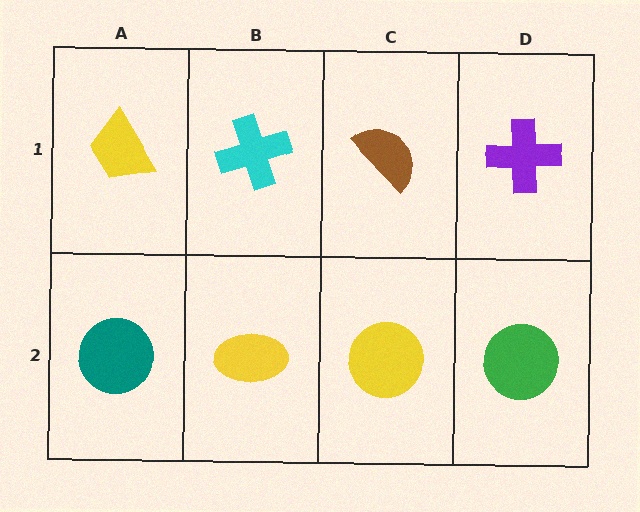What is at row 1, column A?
A yellow trapezoid.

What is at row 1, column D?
A purple cross.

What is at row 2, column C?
A yellow circle.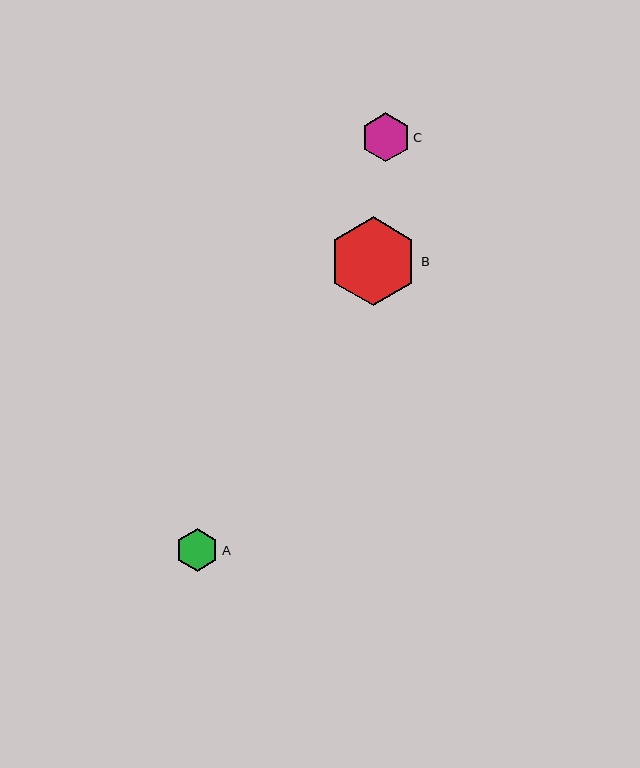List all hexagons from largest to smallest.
From largest to smallest: B, C, A.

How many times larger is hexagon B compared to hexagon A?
Hexagon B is approximately 2.1 times the size of hexagon A.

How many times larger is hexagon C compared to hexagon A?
Hexagon C is approximately 1.1 times the size of hexagon A.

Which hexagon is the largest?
Hexagon B is the largest with a size of approximately 89 pixels.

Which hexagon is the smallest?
Hexagon A is the smallest with a size of approximately 43 pixels.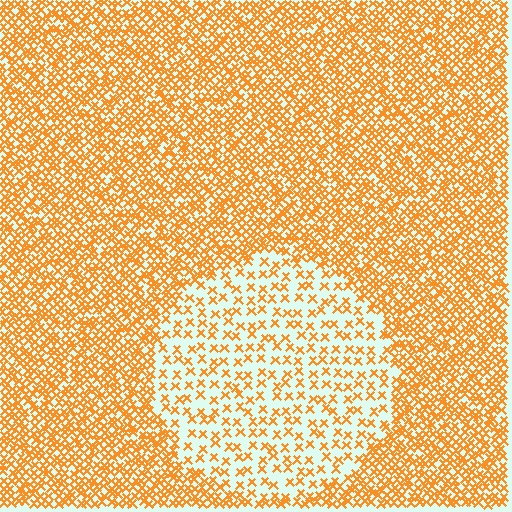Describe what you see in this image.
The image contains small orange elements arranged at two different densities. A circle-shaped region is visible where the elements are less densely packed than the surrounding area.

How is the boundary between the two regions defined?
The boundary is defined by a change in element density (approximately 2.5x ratio). All elements are the same color, size, and shape.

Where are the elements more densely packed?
The elements are more densely packed outside the circle boundary.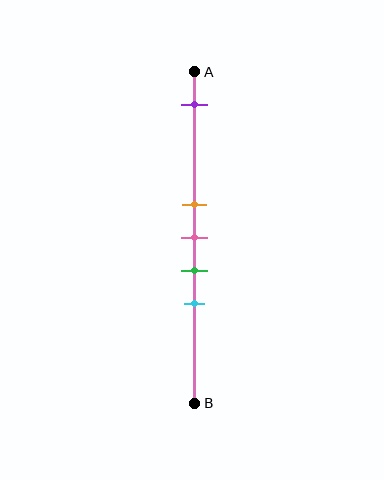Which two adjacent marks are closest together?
The orange and pink marks are the closest adjacent pair.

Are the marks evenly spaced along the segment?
No, the marks are not evenly spaced.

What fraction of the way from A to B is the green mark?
The green mark is approximately 60% (0.6) of the way from A to B.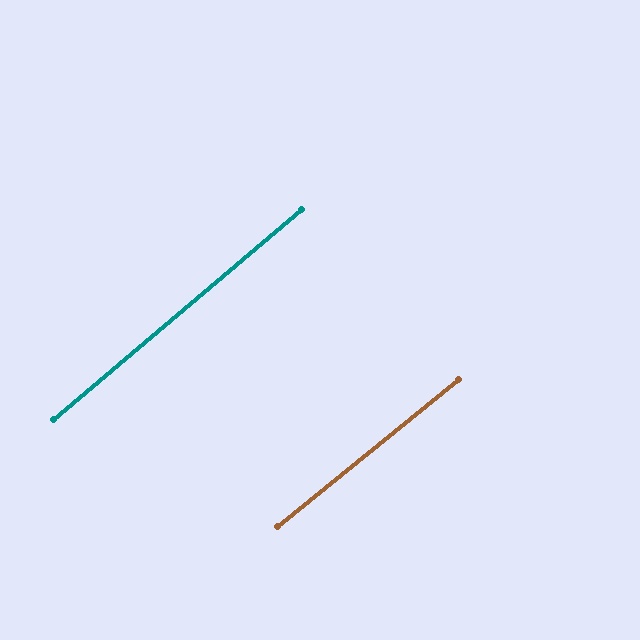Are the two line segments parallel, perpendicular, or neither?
Parallel — their directions differ by only 1.2°.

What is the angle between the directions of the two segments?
Approximately 1 degree.